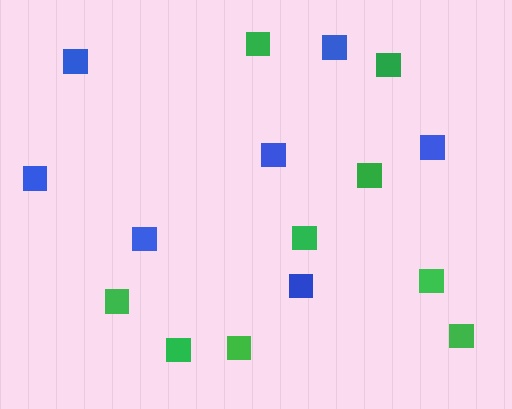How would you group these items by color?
There are 2 groups: one group of green squares (9) and one group of blue squares (7).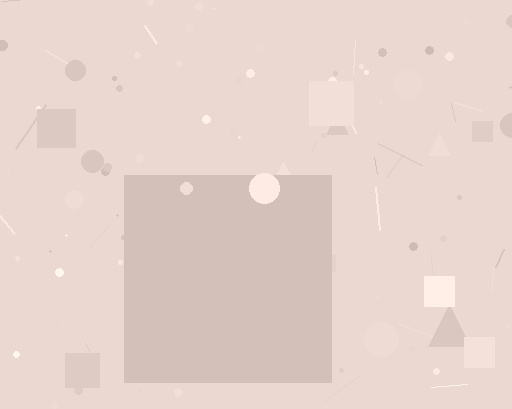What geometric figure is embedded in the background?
A square is embedded in the background.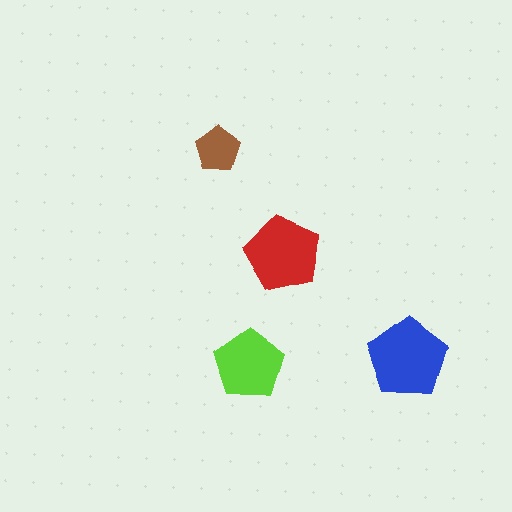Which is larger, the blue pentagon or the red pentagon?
The blue one.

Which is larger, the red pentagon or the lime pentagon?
The red one.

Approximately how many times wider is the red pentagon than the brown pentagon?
About 1.5 times wider.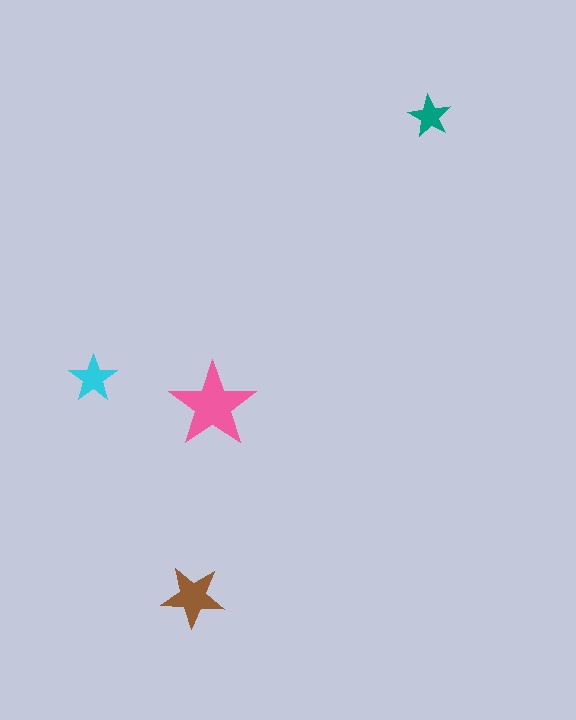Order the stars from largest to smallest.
the pink one, the brown one, the cyan one, the teal one.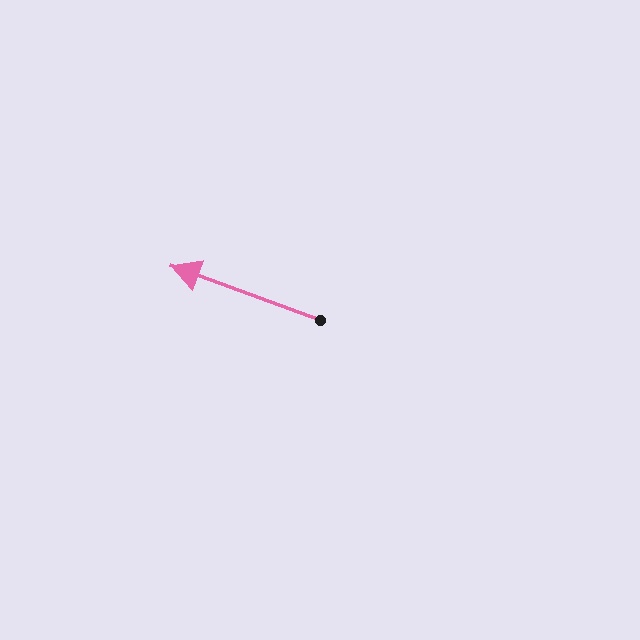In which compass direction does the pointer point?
West.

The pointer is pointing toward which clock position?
Roughly 10 o'clock.